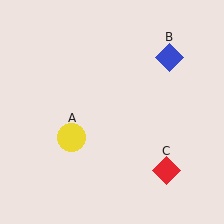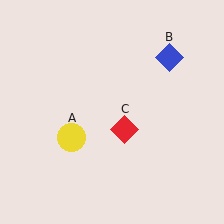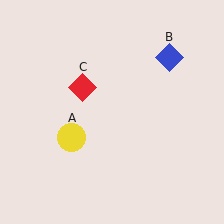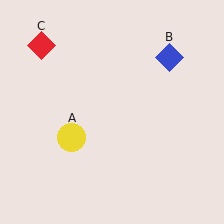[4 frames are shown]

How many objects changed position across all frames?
1 object changed position: red diamond (object C).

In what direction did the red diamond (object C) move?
The red diamond (object C) moved up and to the left.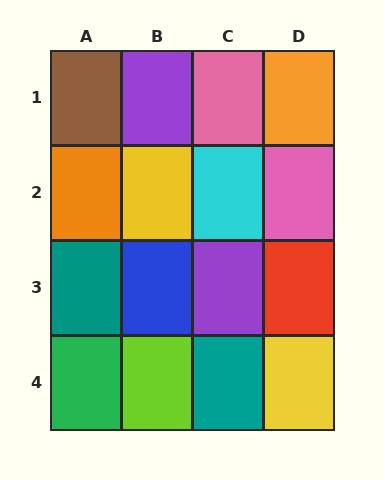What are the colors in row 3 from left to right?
Teal, blue, purple, red.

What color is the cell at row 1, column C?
Pink.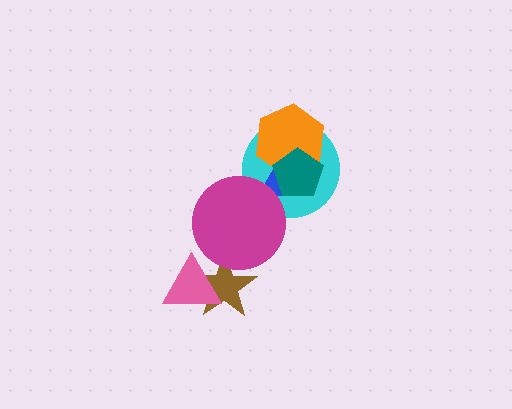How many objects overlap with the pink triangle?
1 object overlaps with the pink triangle.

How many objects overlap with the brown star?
2 objects overlap with the brown star.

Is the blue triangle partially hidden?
Yes, it is partially covered by another shape.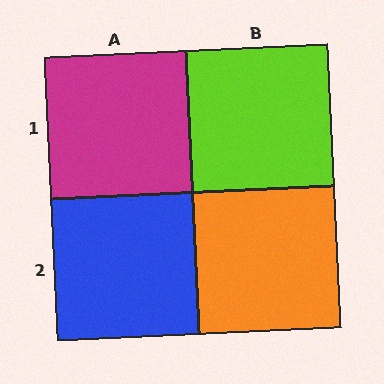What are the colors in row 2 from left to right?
Blue, orange.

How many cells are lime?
1 cell is lime.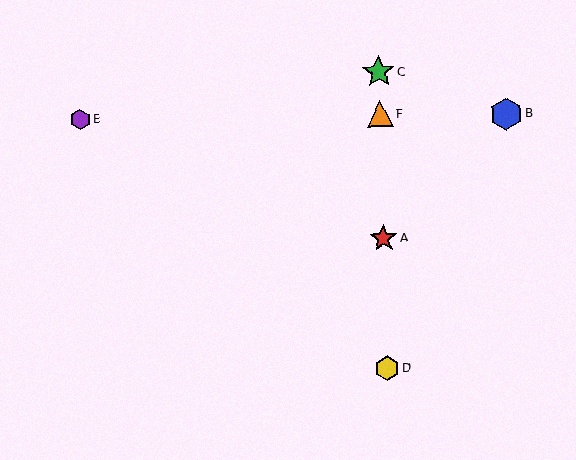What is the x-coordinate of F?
Object F is at x≈380.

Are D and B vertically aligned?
No, D is at x≈387 and B is at x≈506.